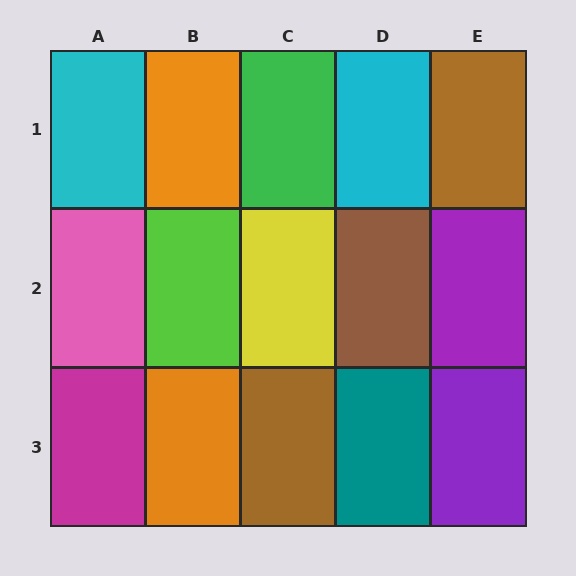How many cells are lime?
1 cell is lime.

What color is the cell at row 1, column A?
Cyan.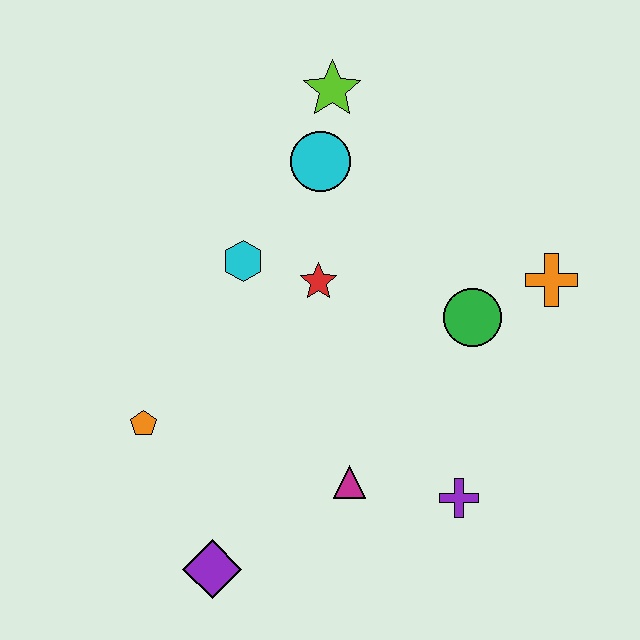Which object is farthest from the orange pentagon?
The orange cross is farthest from the orange pentagon.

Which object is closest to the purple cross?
The magenta triangle is closest to the purple cross.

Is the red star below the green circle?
No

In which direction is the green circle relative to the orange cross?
The green circle is to the left of the orange cross.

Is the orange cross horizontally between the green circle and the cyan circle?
No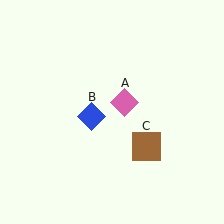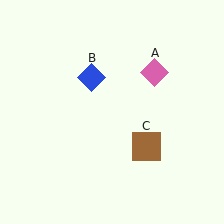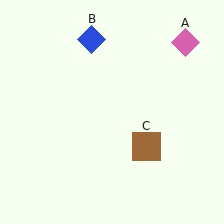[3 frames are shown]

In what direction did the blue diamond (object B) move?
The blue diamond (object B) moved up.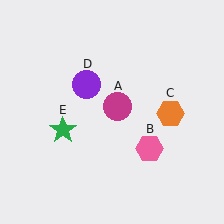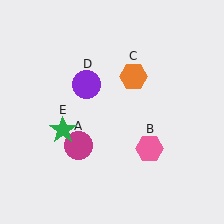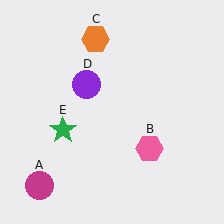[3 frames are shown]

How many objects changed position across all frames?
2 objects changed position: magenta circle (object A), orange hexagon (object C).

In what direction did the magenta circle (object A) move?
The magenta circle (object A) moved down and to the left.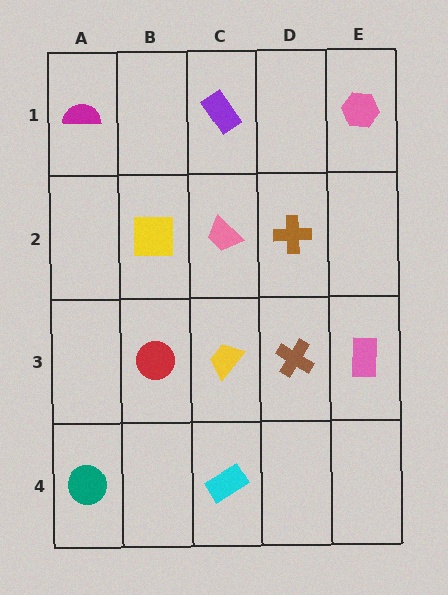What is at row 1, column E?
A pink hexagon.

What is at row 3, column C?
A yellow trapezoid.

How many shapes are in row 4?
2 shapes.